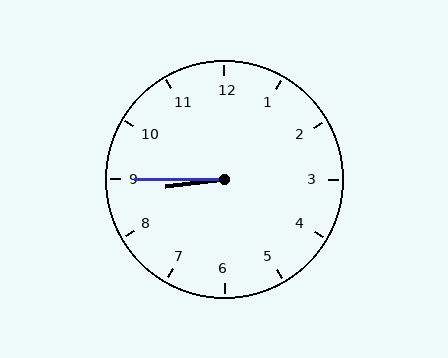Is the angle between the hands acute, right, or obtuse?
It is acute.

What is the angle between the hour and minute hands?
Approximately 8 degrees.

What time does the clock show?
8:45.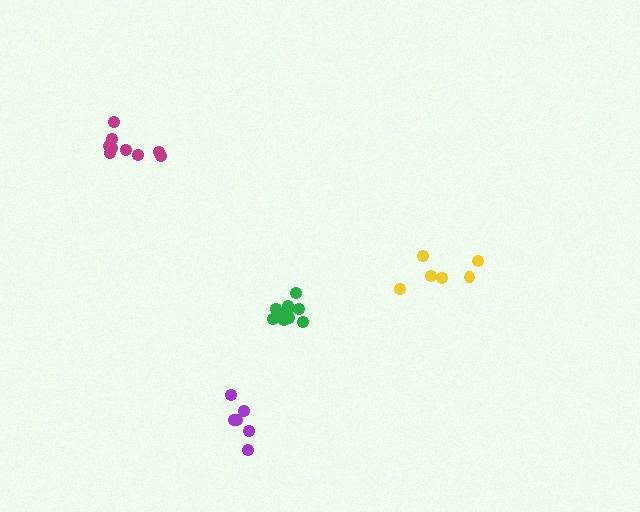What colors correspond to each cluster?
The clusters are colored: yellow, green, magenta, purple.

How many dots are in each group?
Group 1: 6 dots, Group 2: 11 dots, Group 3: 9 dots, Group 4: 6 dots (32 total).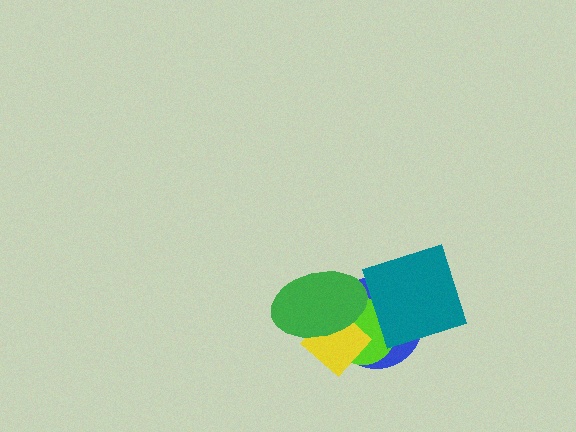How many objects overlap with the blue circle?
4 objects overlap with the blue circle.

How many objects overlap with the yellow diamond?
3 objects overlap with the yellow diamond.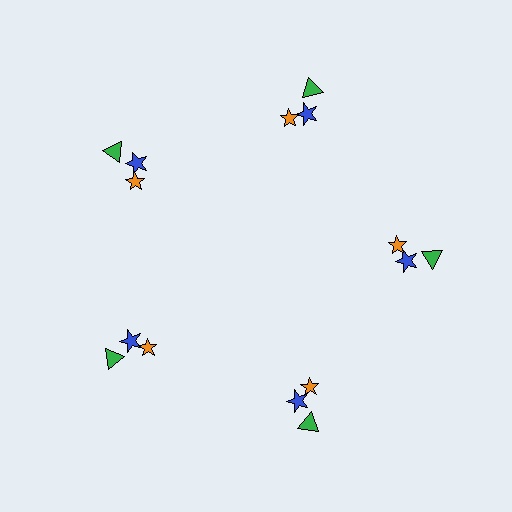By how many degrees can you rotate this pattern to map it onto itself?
The pattern maps onto itself every 72 degrees of rotation.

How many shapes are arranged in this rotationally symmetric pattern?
There are 15 shapes, arranged in 5 groups of 3.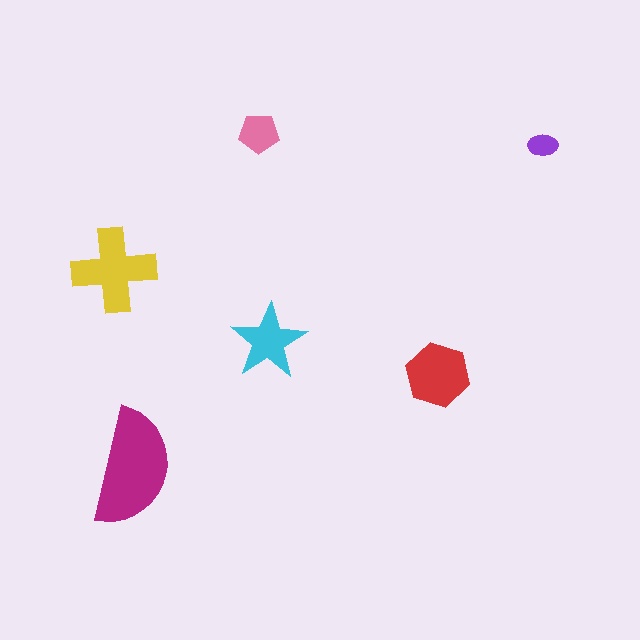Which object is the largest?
The magenta semicircle.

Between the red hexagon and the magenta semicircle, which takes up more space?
The magenta semicircle.